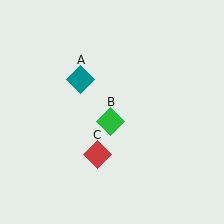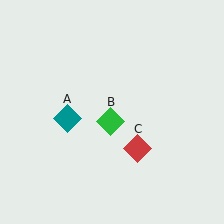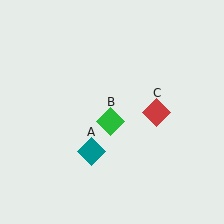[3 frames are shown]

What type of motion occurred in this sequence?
The teal diamond (object A), red diamond (object C) rotated counterclockwise around the center of the scene.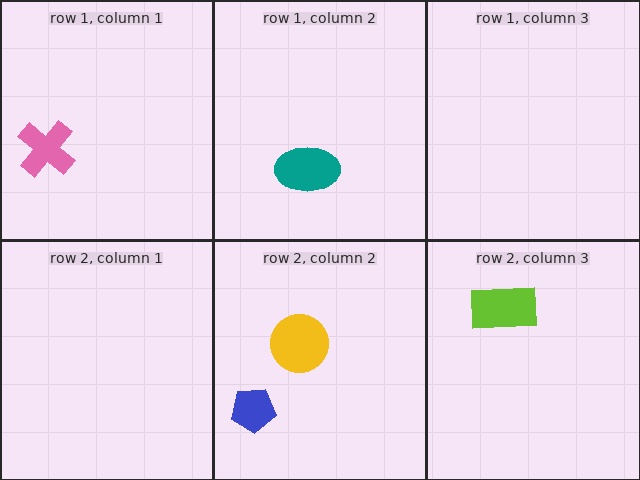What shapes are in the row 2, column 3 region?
The lime rectangle.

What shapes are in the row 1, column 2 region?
The teal ellipse.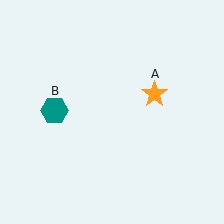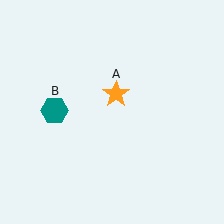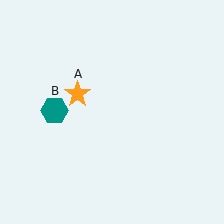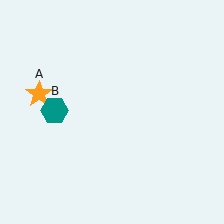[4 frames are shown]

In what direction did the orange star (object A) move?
The orange star (object A) moved left.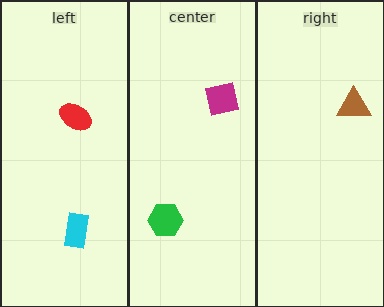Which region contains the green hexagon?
The center region.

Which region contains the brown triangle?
The right region.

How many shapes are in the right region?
1.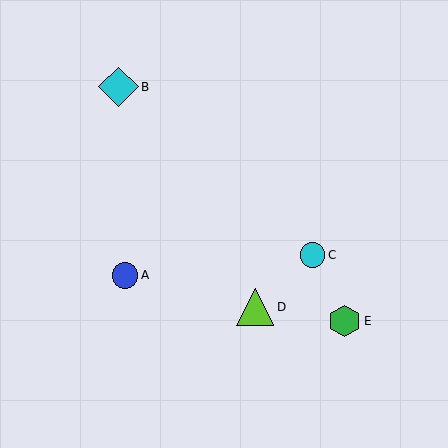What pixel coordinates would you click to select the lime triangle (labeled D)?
Click at (255, 307) to select the lime triangle D.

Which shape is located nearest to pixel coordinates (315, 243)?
The cyan circle (labeled C) at (313, 255) is nearest to that location.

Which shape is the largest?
The cyan diamond (labeled B) is the largest.